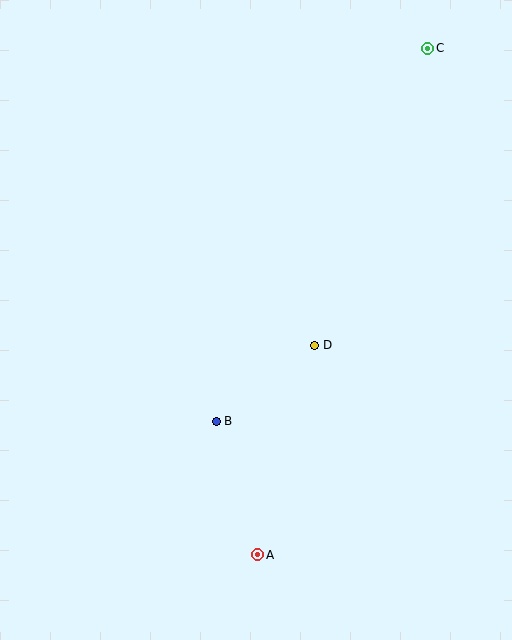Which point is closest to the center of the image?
Point D at (315, 345) is closest to the center.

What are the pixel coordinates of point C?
Point C is at (428, 48).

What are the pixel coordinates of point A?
Point A is at (258, 555).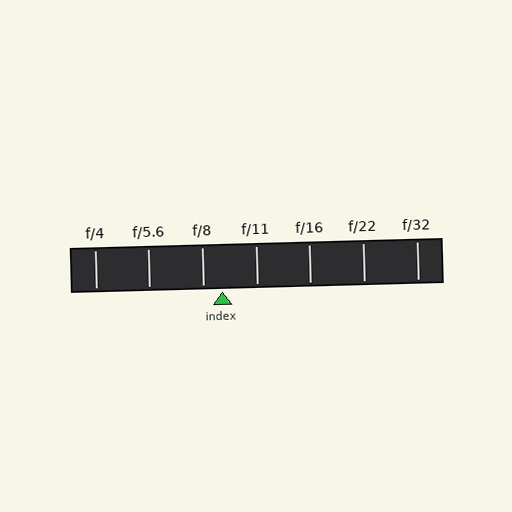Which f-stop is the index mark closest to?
The index mark is closest to f/8.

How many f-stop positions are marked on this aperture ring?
There are 7 f-stop positions marked.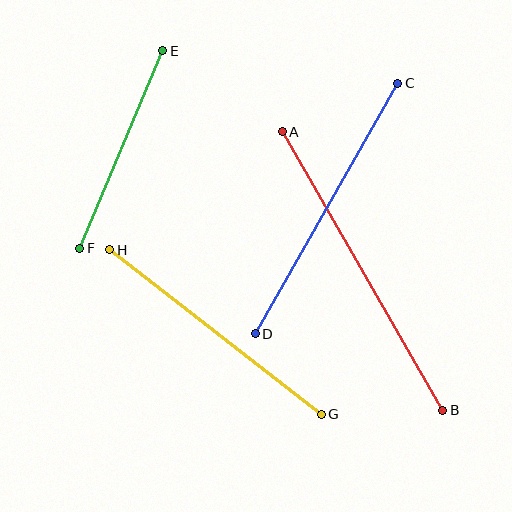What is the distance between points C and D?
The distance is approximately 288 pixels.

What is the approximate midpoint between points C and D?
The midpoint is at approximately (327, 209) pixels.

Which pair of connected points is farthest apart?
Points A and B are farthest apart.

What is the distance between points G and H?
The distance is approximately 268 pixels.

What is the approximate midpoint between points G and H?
The midpoint is at approximately (216, 332) pixels.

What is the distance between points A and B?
The distance is approximately 321 pixels.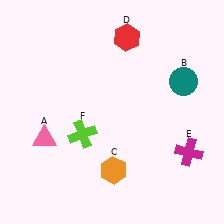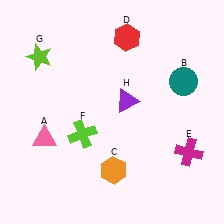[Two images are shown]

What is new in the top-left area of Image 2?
A lime star (G) was added in the top-left area of Image 2.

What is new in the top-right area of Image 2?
A purple triangle (H) was added in the top-right area of Image 2.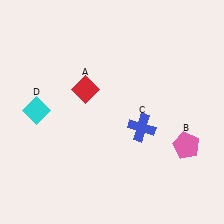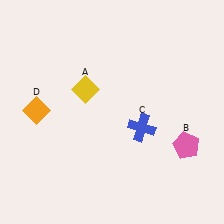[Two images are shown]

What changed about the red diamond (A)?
In Image 1, A is red. In Image 2, it changed to yellow.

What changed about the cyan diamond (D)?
In Image 1, D is cyan. In Image 2, it changed to orange.